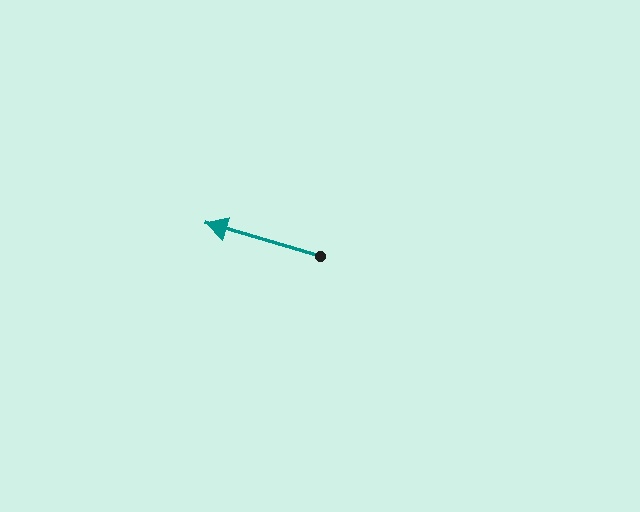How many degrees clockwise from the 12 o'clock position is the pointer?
Approximately 286 degrees.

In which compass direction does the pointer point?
West.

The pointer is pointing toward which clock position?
Roughly 10 o'clock.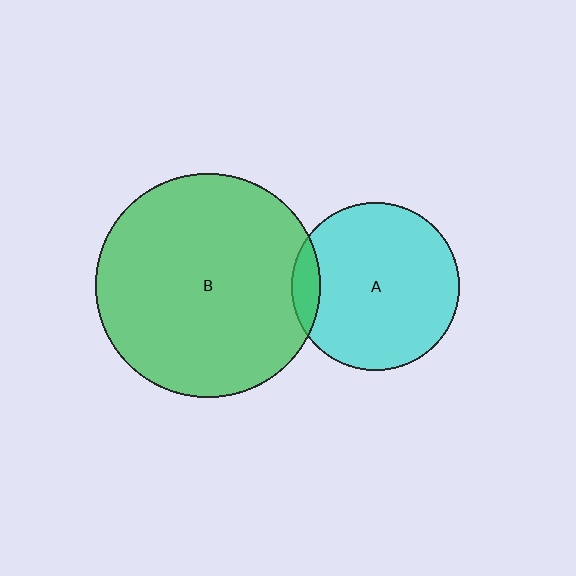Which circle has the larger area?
Circle B (green).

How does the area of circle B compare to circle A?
Approximately 1.8 times.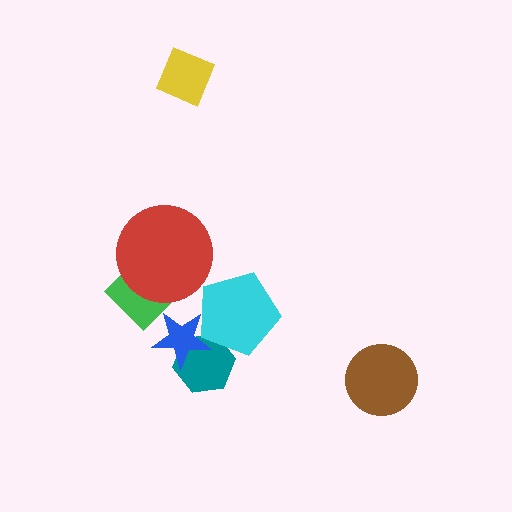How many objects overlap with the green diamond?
2 objects overlap with the green diamond.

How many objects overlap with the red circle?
1 object overlaps with the red circle.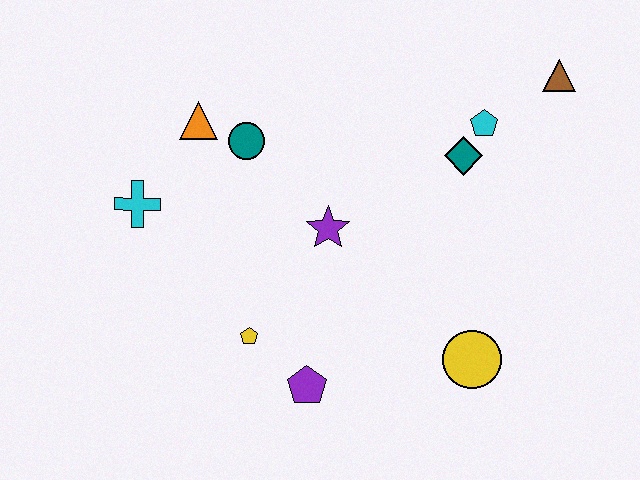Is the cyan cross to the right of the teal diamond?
No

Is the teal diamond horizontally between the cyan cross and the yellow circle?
Yes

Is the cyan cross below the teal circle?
Yes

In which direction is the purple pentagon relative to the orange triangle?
The purple pentagon is below the orange triangle.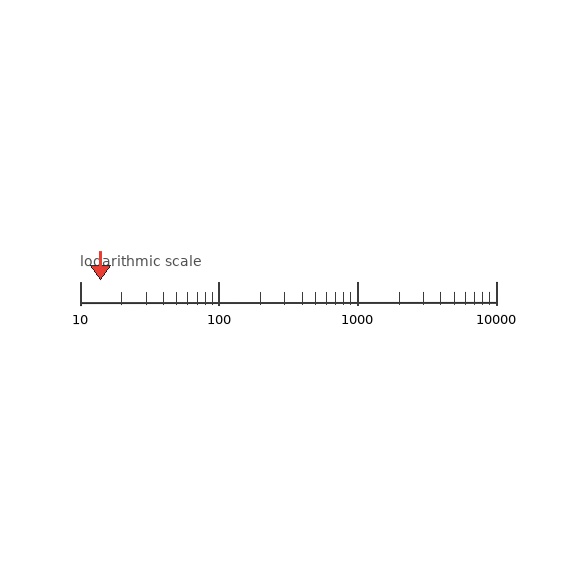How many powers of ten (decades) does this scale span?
The scale spans 3 decades, from 10 to 10000.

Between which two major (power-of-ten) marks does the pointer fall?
The pointer is between 10 and 100.